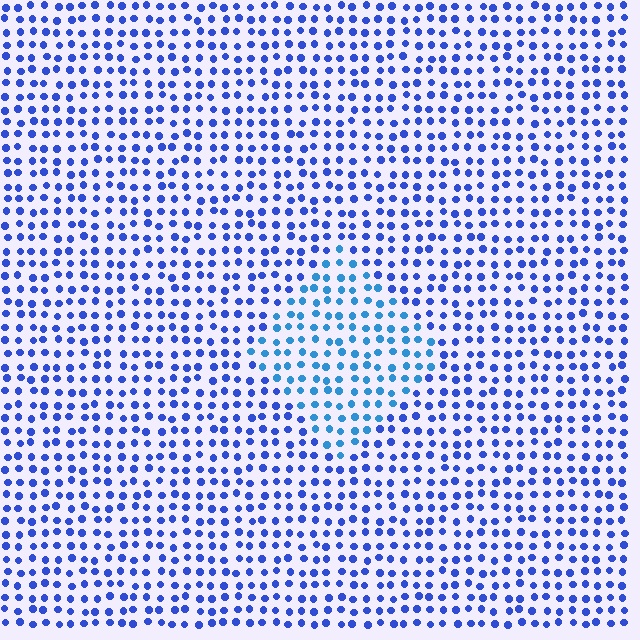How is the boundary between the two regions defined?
The boundary is defined purely by a slight shift in hue (about 26 degrees). Spacing, size, and orientation are identical on both sides.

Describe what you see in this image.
The image is filled with small blue elements in a uniform arrangement. A diamond-shaped region is visible where the elements are tinted to a slightly different hue, forming a subtle color boundary.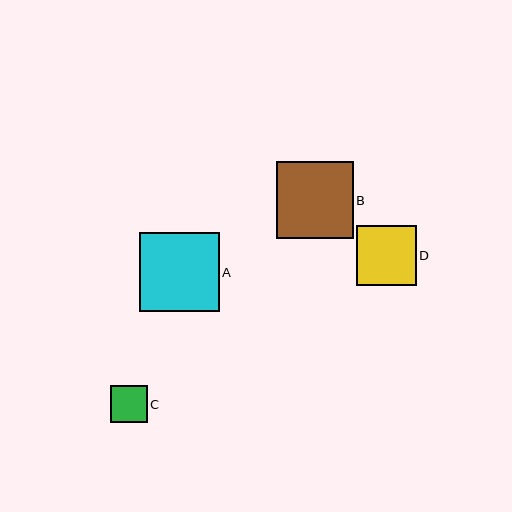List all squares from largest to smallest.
From largest to smallest: A, B, D, C.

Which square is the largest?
Square A is the largest with a size of approximately 80 pixels.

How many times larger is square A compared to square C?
Square A is approximately 2.2 times the size of square C.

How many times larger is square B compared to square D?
Square B is approximately 1.3 times the size of square D.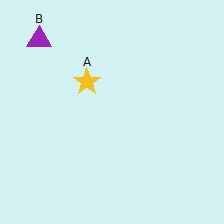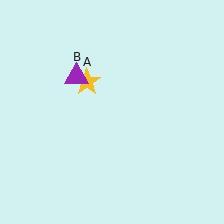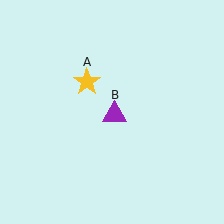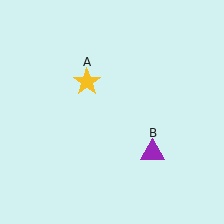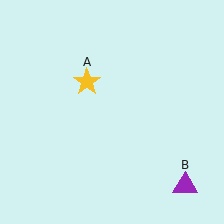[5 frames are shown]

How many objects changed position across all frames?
1 object changed position: purple triangle (object B).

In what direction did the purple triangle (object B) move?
The purple triangle (object B) moved down and to the right.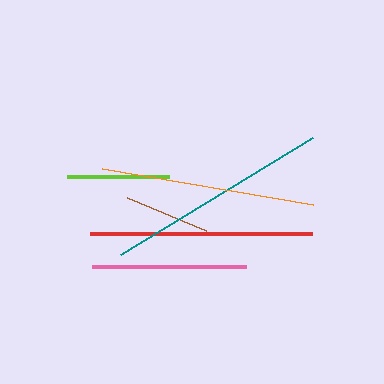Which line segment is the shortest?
The brown line is the shortest at approximately 85 pixels.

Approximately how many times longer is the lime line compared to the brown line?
The lime line is approximately 1.2 times the length of the brown line.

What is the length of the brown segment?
The brown segment is approximately 85 pixels long.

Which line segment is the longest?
The teal line is the longest at approximately 225 pixels.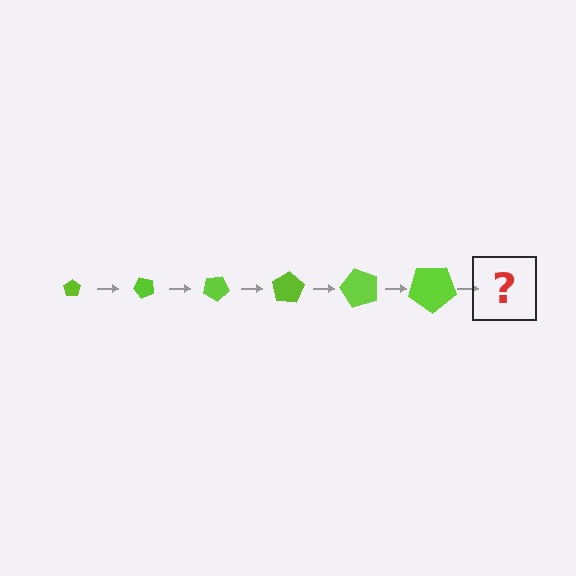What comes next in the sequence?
The next element should be a pentagon, larger than the previous one and rotated 300 degrees from the start.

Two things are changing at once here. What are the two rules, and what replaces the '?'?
The two rules are that the pentagon grows larger each step and it rotates 50 degrees each step. The '?' should be a pentagon, larger than the previous one and rotated 300 degrees from the start.